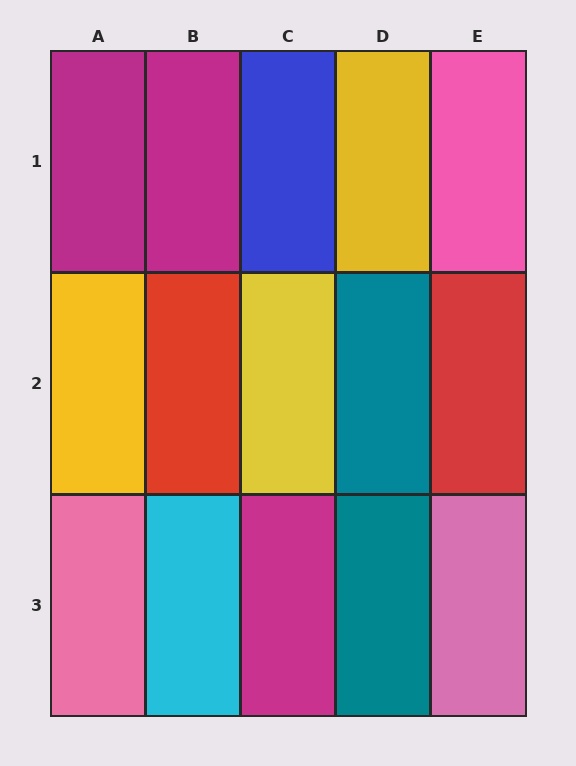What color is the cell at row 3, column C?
Magenta.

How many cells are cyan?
1 cell is cyan.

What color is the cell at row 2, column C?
Yellow.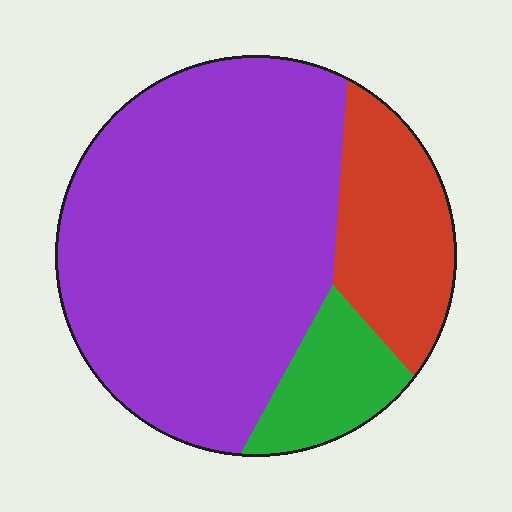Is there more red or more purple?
Purple.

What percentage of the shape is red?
Red takes up less than a quarter of the shape.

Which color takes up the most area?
Purple, at roughly 70%.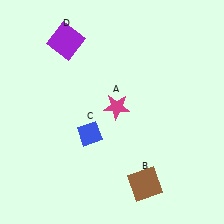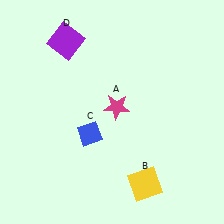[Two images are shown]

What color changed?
The square (B) changed from brown in Image 1 to yellow in Image 2.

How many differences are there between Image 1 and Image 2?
There is 1 difference between the two images.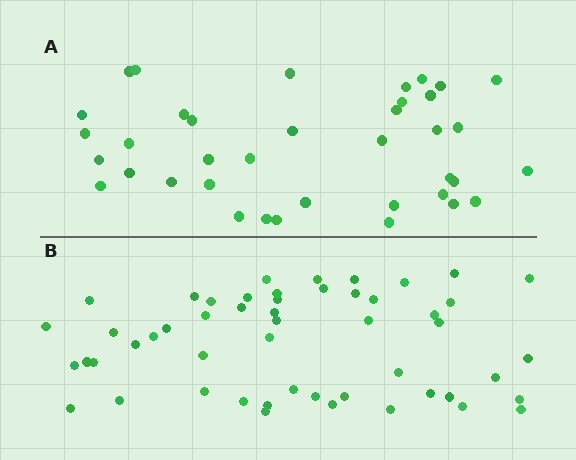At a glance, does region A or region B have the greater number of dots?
Region B (the bottom region) has more dots.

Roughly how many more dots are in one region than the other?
Region B has approximately 15 more dots than region A.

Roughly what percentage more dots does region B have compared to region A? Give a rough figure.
About 35% more.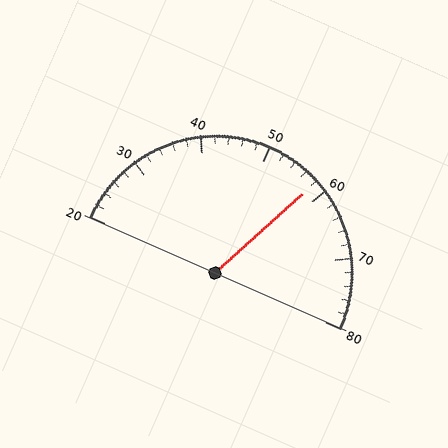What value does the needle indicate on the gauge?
The needle indicates approximately 58.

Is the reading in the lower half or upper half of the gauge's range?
The reading is in the upper half of the range (20 to 80).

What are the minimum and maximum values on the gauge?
The gauge ranges from 20 to 80.